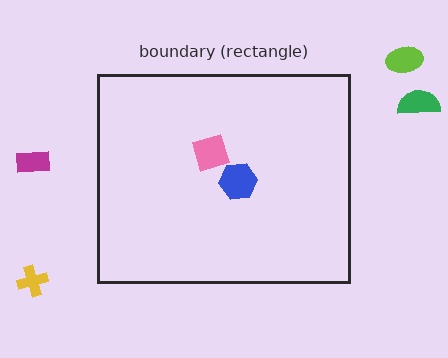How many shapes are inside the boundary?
2 inside, 4 outside.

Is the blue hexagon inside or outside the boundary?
Inside.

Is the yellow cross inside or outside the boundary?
Outside.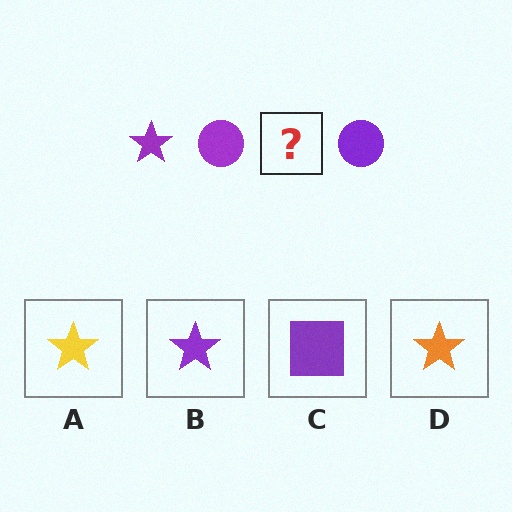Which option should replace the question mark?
Option B.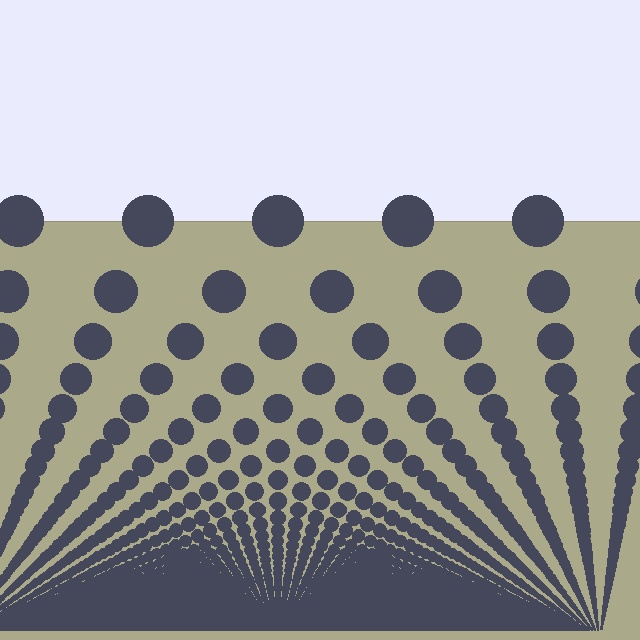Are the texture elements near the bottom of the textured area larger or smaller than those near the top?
Smaller. The gradient is inverted — elements near the bottom are smaller and denser.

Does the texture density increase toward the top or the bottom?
Density increases toward the bottom.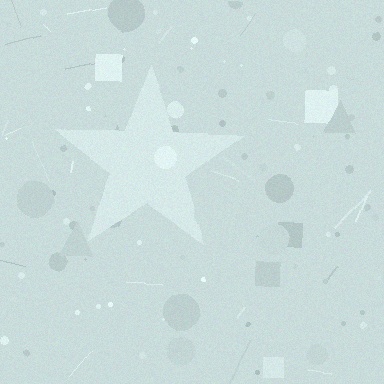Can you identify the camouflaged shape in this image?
The camouflaged shape is a star.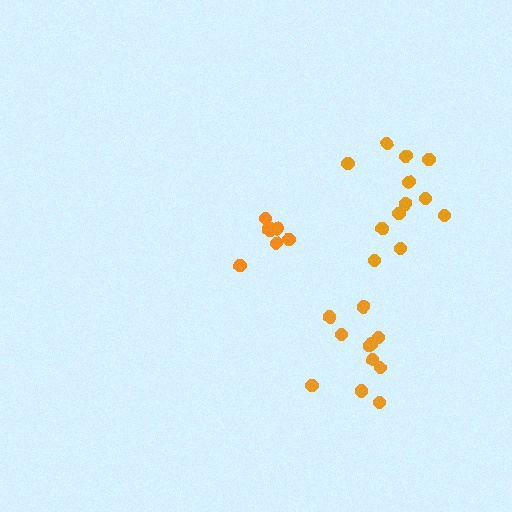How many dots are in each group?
Group 1: 11 dots, Group 2: 7 dots, Group 3: 12 dots (30 total).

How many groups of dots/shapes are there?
There are 3 groups.